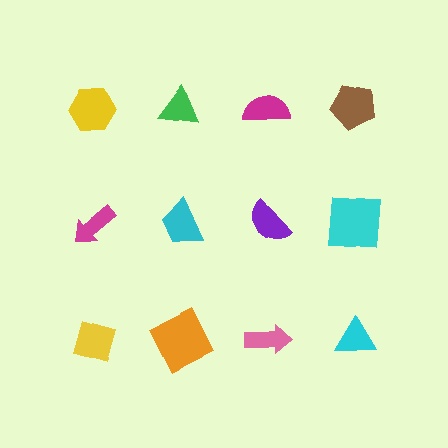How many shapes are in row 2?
4 shapes.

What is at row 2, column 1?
A magenta arrow.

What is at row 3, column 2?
An orange square.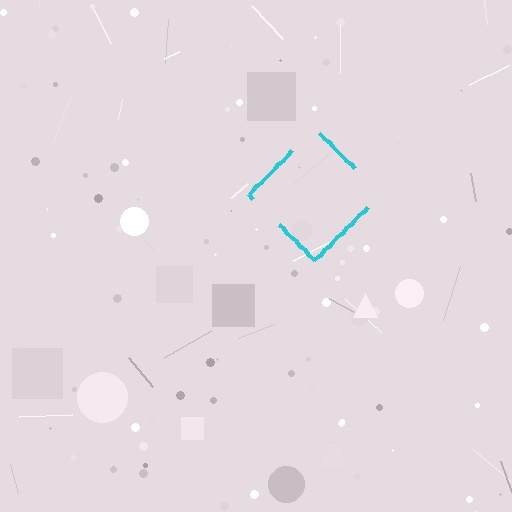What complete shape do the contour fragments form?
The contour fragments form a diamond.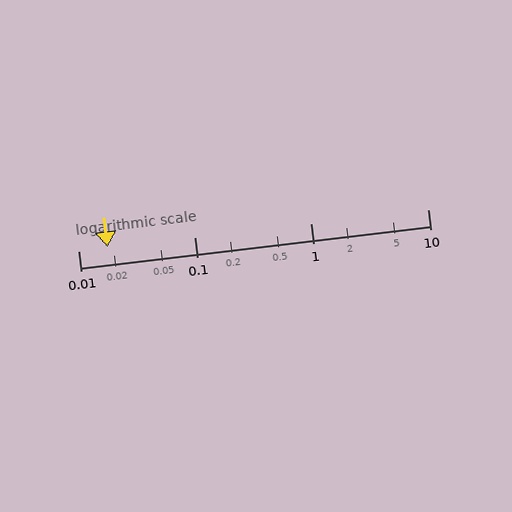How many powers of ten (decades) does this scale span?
The scale spans 3 decades, from 0.01 to 10.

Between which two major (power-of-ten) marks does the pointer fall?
The pointer is between 0.01 and 0.1.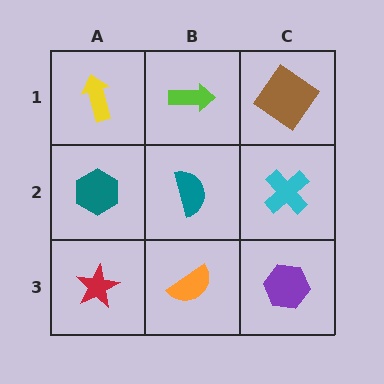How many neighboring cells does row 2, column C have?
3.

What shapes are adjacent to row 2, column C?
A brown diamond (row 1, column C), a purple hexagon (row 3, column C), a teal semicircle (row 2, column B).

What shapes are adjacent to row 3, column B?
A teal semicircle (row 2, column B), a red star (row 3, column A), a purple hexagon (row 3, column C).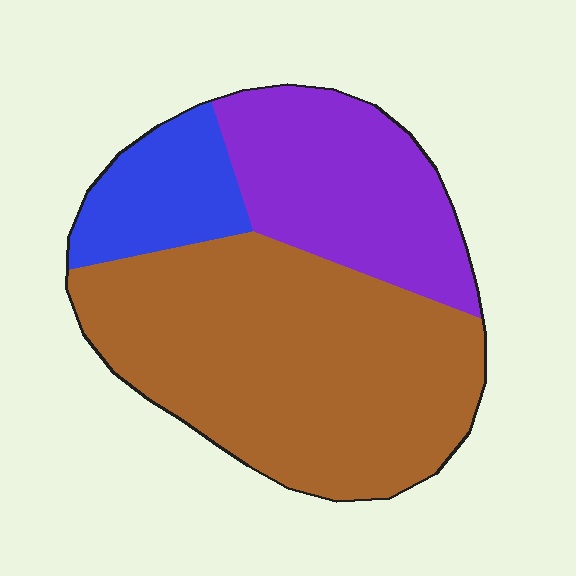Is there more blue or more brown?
Brown.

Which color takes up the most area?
Brown, at roughly 60%.